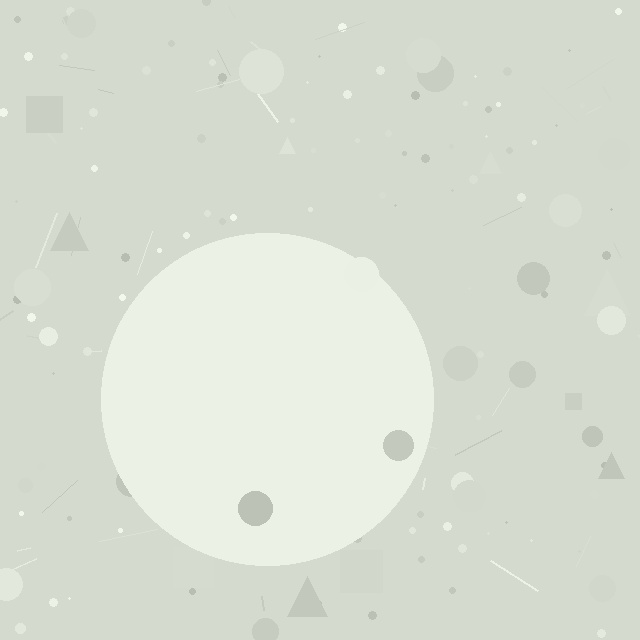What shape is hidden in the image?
A circle is hidden in the image.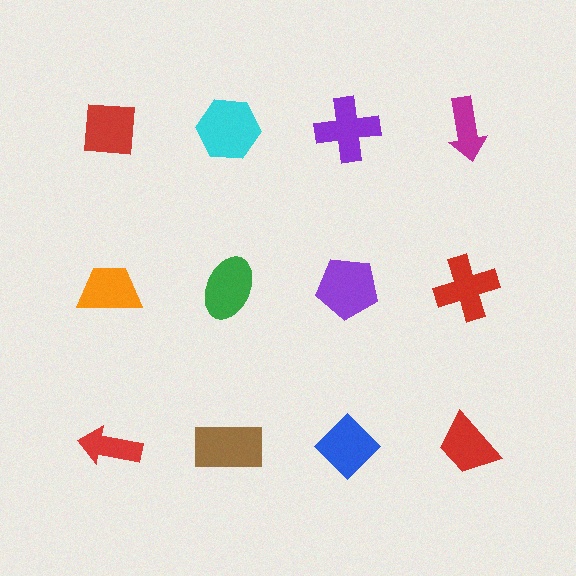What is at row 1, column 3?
A purple cross.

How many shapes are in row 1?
4 shapes.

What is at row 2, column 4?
A red cross.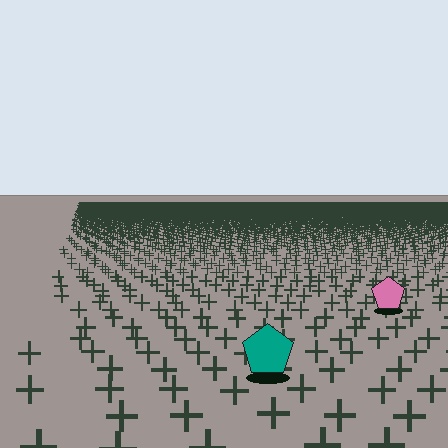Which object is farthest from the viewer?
The pink pentagon is farthest from the viewer. It appears smaller and the ground texture around it is denser.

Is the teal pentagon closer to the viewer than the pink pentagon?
Yes. The teal pentagon is closer — you can tell from the texture gradient: the ground texture is coarser near it.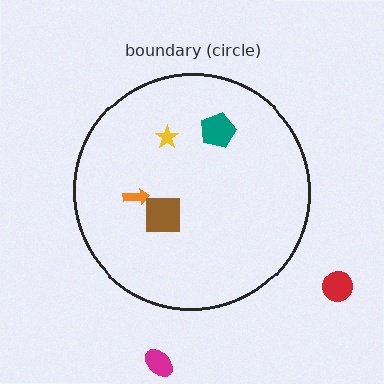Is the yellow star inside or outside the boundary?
Inside.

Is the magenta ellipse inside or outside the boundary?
Outside.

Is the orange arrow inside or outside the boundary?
Inside.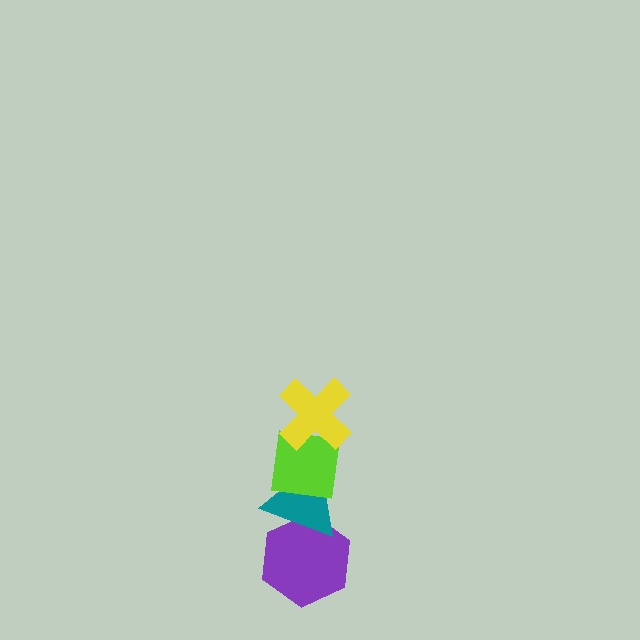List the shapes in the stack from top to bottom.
From top to bottom: the yellow cross, the lime square, the teal triangle, the purple hexagon.